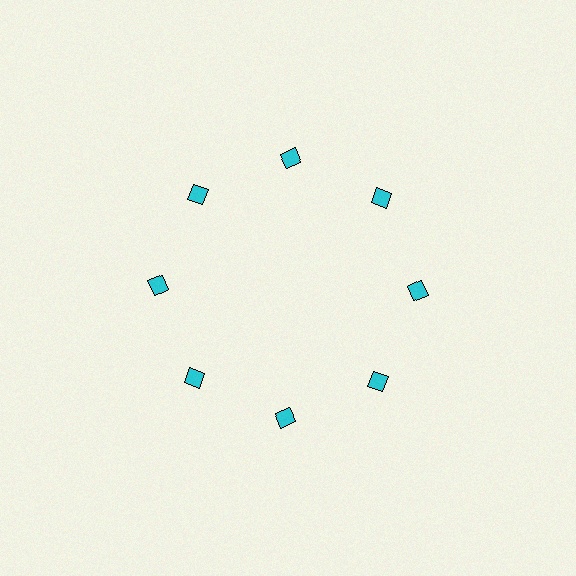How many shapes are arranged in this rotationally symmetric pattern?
There are 8 shapes, arranged in 8 groups of 1.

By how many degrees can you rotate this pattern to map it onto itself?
The pattern maps onto itself every 45 degrees of rotation.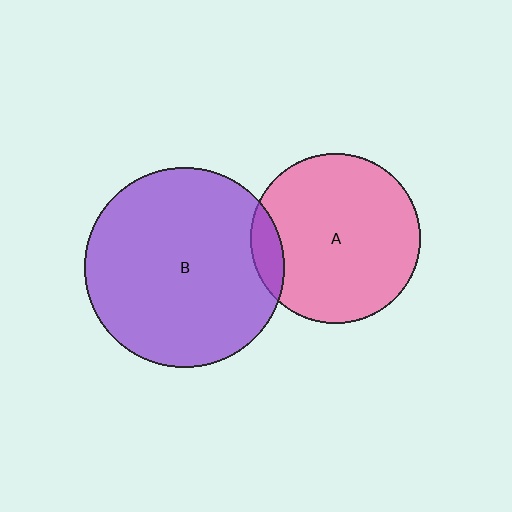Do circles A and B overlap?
Yes.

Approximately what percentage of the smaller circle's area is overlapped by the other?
Approximately 10%.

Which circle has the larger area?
Circle B (purple).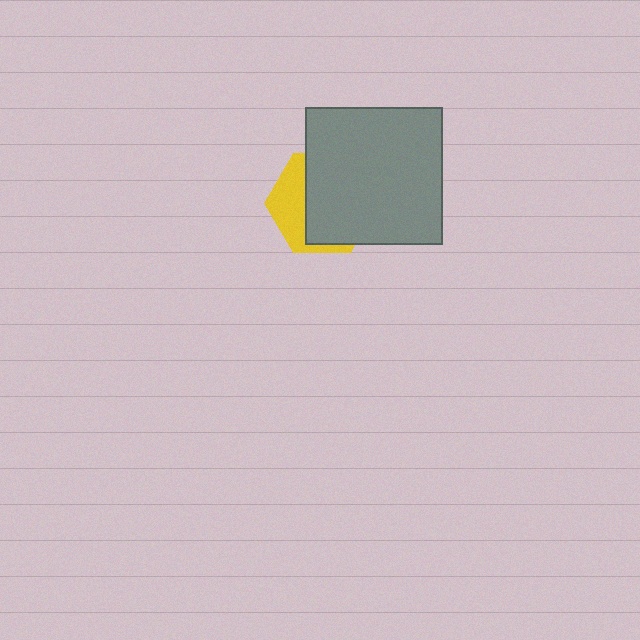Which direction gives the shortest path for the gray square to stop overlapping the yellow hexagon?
Moving right gives the shortest separation.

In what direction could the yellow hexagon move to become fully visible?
The yellow hexagon could move left. That would shift it out from behind the gray square entirely.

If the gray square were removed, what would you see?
You would see the complete yellow hexagon.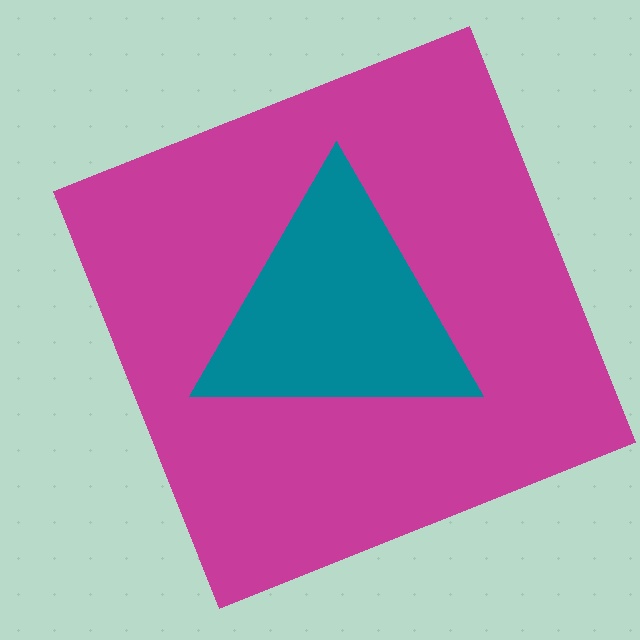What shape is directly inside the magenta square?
The teal triangle.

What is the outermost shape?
The magenta square.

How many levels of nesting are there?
2.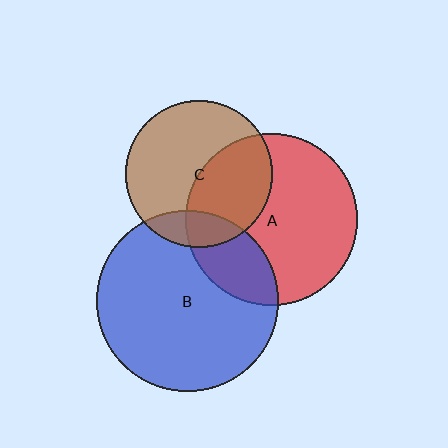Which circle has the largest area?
Circle B (blue).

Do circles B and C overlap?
Yes.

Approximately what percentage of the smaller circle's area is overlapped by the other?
Approximately 15%.